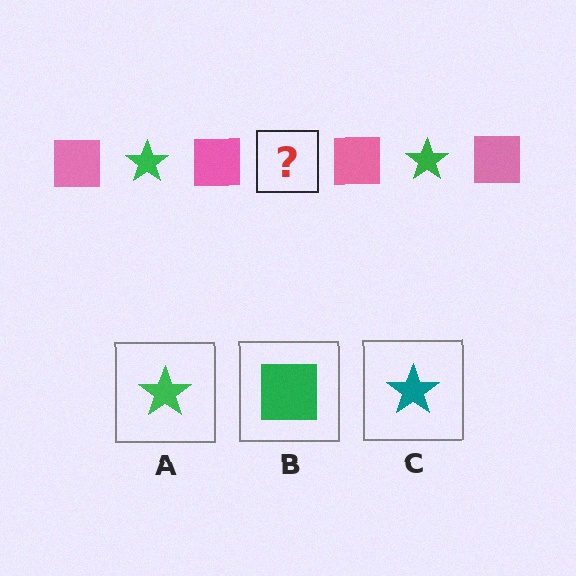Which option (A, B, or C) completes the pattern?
A.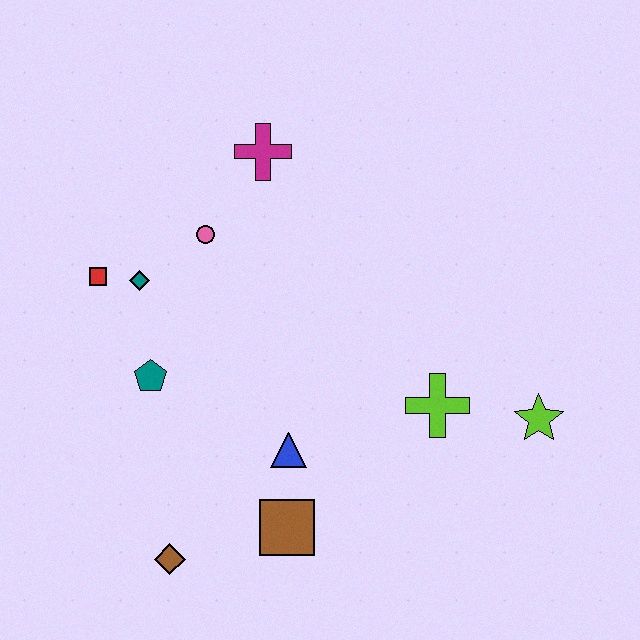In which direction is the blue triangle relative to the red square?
The blue triangle is to the right of the red square.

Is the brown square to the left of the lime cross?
Yes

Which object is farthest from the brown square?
The magenta cross is farthest from the brown square.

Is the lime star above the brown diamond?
Yes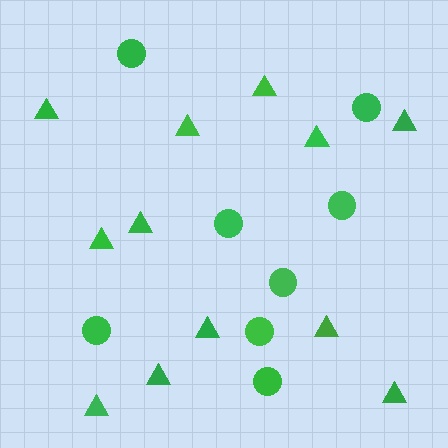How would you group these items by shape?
There are 2 groups: one group of circles (8) and one group of triangles (12).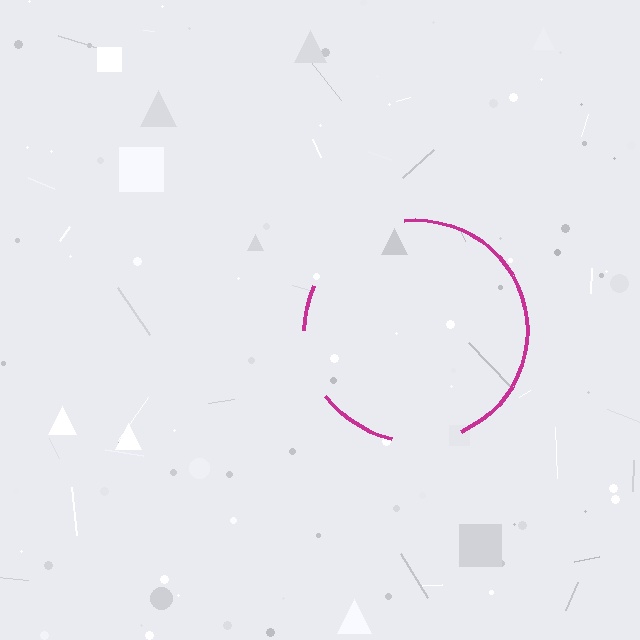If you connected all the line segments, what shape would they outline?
They would outline a circle.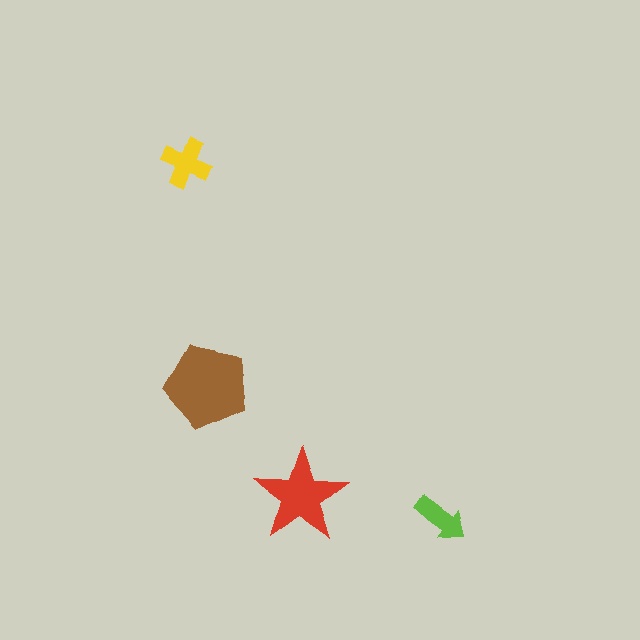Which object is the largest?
The brown pentagon.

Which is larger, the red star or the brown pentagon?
The brown pentagon.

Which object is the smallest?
The lime arrow.